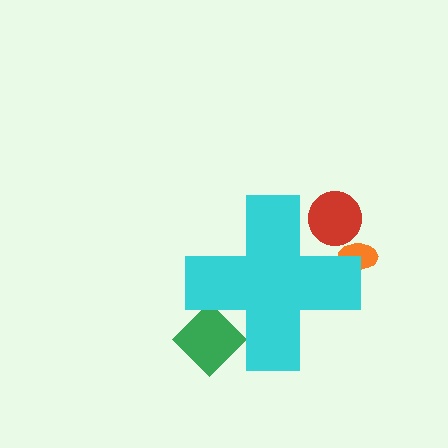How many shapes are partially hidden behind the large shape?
3 shapes are partially hidden.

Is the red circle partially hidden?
Yes, the red circle is partially hidden behind the cyan cross.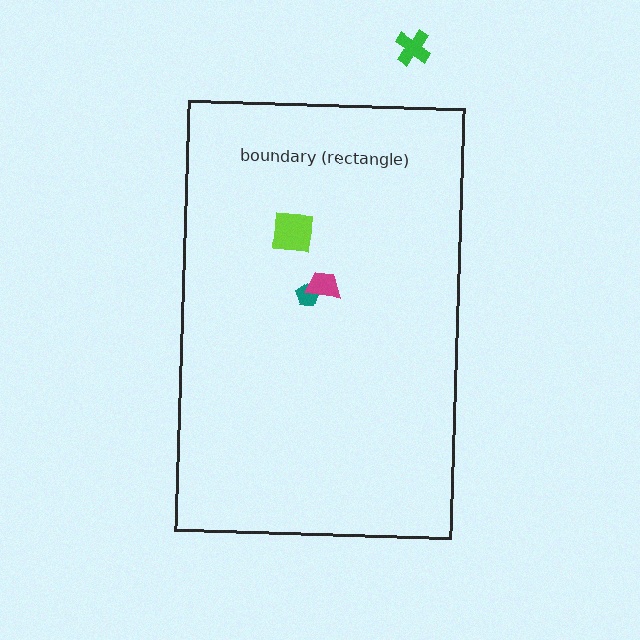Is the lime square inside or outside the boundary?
Inside.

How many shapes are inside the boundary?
3 inside, 1 outside.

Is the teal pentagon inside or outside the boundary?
Inside.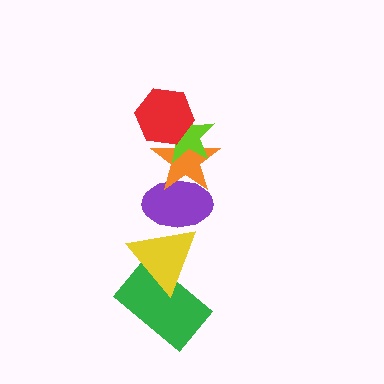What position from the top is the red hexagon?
The red hexagon is 1st from the top.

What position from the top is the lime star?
The lime star is 2nd from the top.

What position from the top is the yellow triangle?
The yellow triangle is 5th from the top.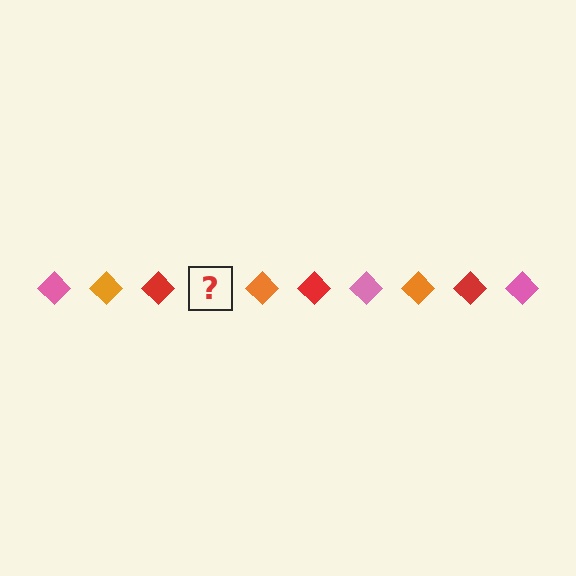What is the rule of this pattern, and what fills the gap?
The rule is that the pattern cycles through pink, orange, red diamonds. The gap should be filled with a pink diamond.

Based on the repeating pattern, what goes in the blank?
The blank should be a pink diamond.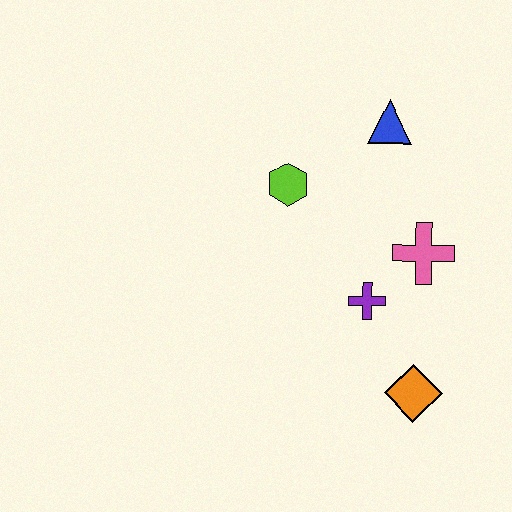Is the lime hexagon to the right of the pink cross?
No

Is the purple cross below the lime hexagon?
Yes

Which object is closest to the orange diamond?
The purple cross is closest to the orange diamond.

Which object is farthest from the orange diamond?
The blue triangle is farthest from the orange diamond.